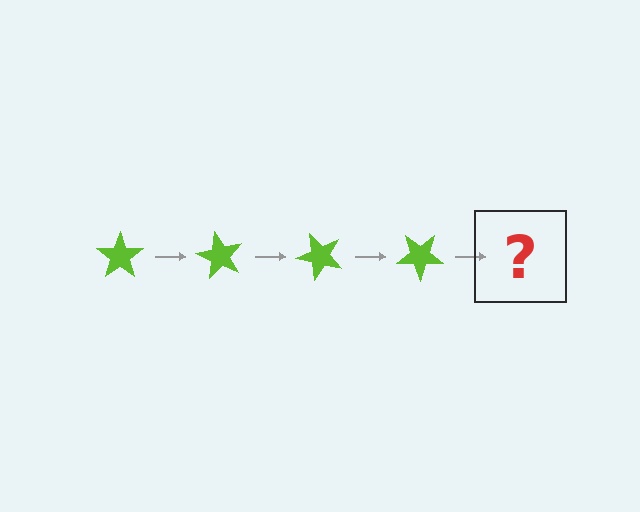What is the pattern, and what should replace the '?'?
The pattern is that the star rotates 60 degrees each step. The '?' should be a lime star rotated 240 degrees.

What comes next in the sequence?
The next element should be a lime star rotated 240 degrees.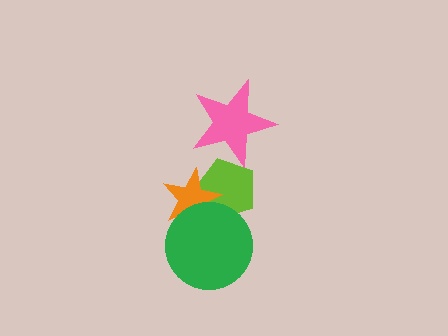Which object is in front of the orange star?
The green circle is in front of the orange star.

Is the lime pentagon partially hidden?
Yes, it is partially covered by another shape.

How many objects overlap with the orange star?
2 objects overlap with the orange star.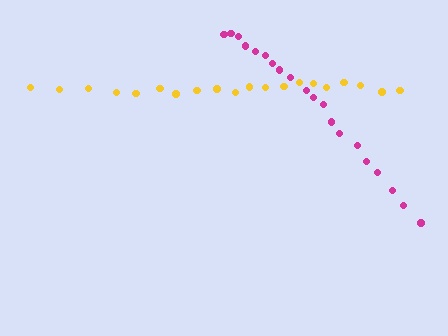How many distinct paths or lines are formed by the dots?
There are 2 distinct paths.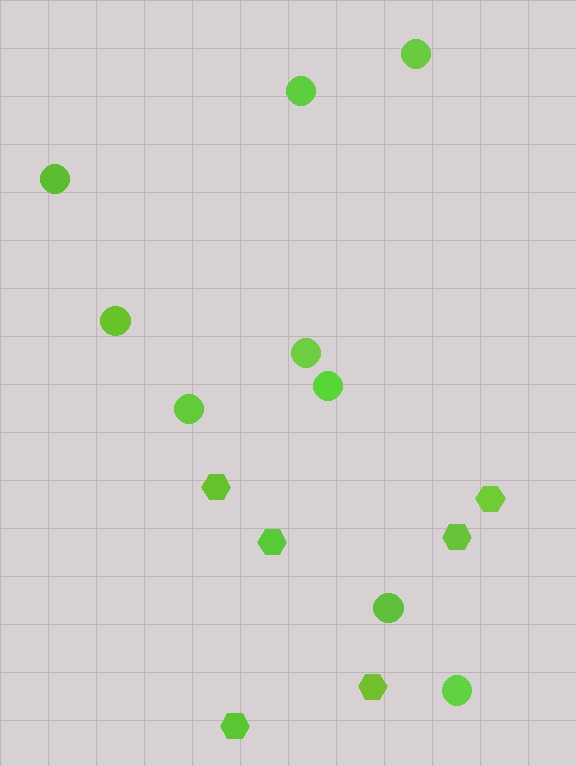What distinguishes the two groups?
There are 2 groups: one group of hexagons (6) and one group of circles (9).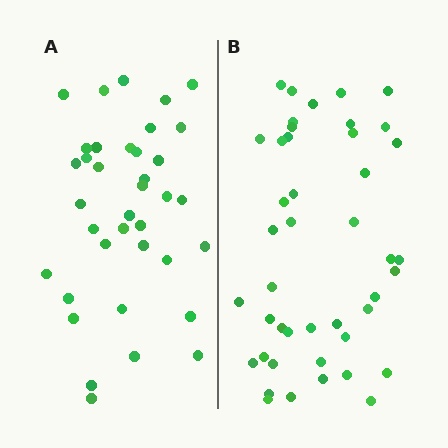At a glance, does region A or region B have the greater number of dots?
Region B (the right region) has more dots.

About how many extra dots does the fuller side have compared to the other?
Region B has roughly 8 or so more dots than region A.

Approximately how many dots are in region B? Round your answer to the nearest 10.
About 40 dots. (The exact count is 44, which rounds to 40.)